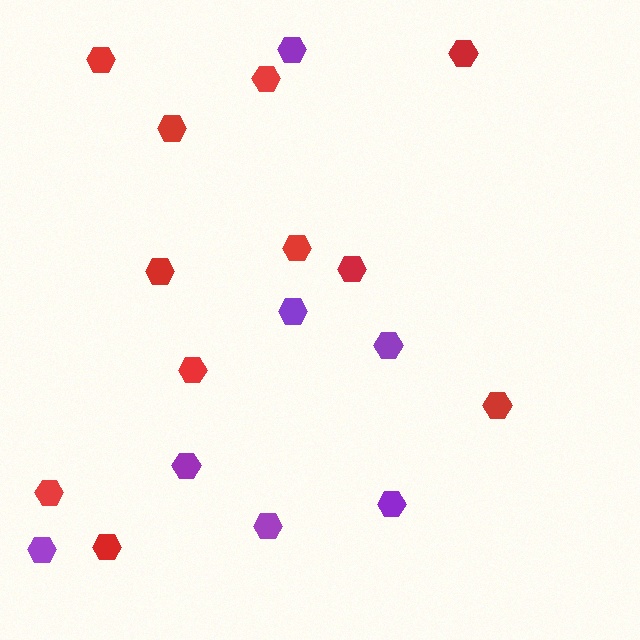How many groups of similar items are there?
There are 2 groups: one group of red hexagons (11) and one group of purple hexagons (7).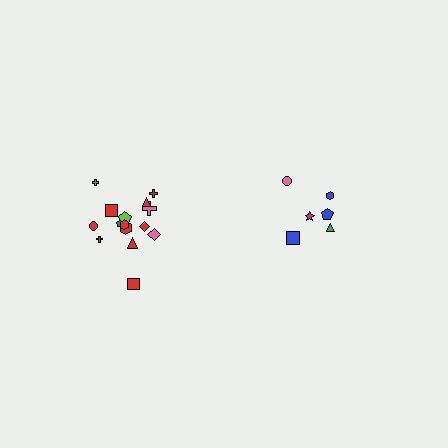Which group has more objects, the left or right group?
The left group.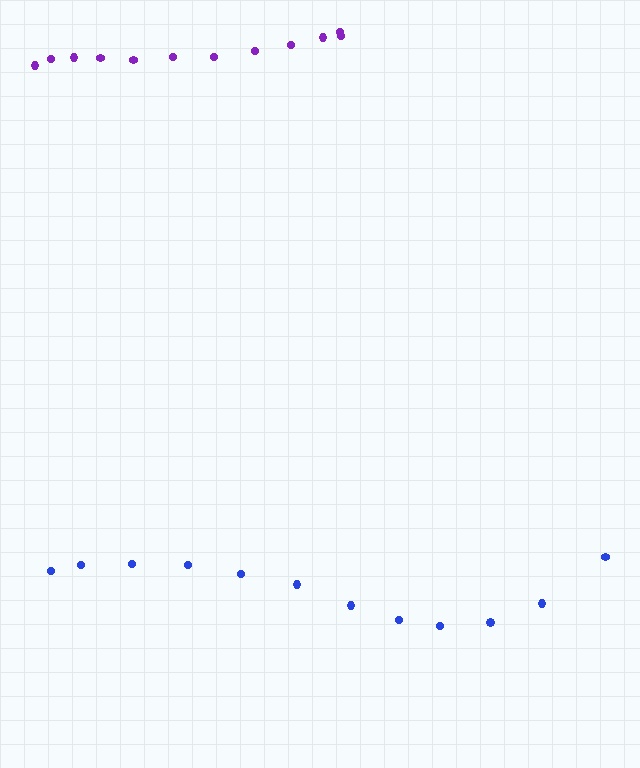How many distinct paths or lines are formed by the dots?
There are 2 distinct paths.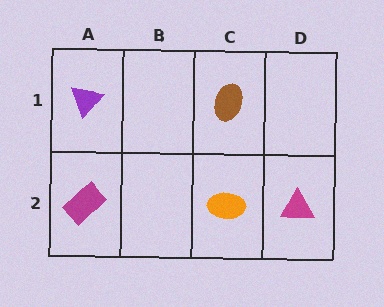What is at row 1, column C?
A brown ellipse.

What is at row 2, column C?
An orange ellipse.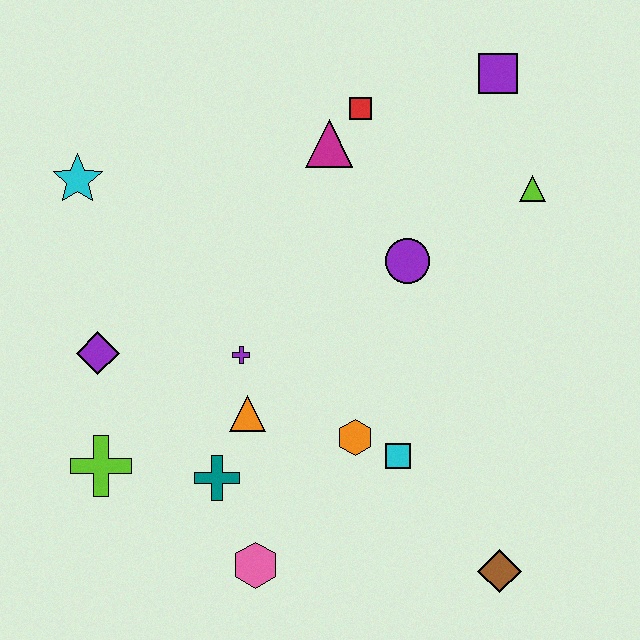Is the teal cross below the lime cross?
Yes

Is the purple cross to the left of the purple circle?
Yes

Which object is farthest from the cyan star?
The brown diamond is farthest from the cyan star.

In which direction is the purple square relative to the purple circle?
The purple square is above the purple circle.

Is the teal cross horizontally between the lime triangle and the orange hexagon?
No